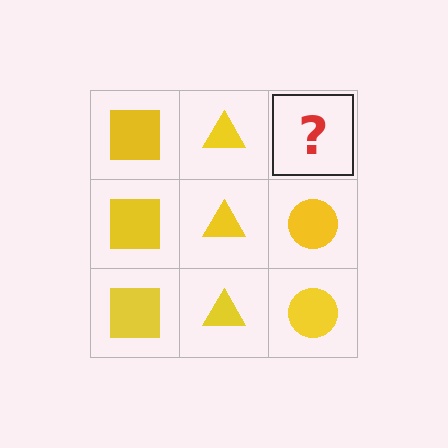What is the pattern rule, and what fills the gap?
The rule is that each column has a consistent shape. The gap should be filled with a yellow circle.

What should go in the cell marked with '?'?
The missing cell should contain a yellow circle.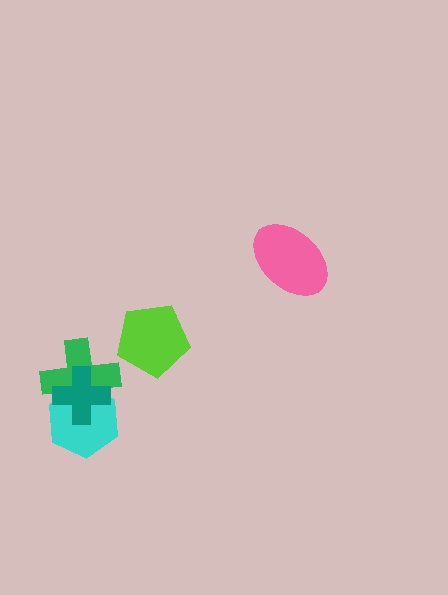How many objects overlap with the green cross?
2 objects overlap with the green cross.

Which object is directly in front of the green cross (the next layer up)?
The cyan hexagon is directly in front of the green cross.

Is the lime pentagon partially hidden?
No, no other shape covers it.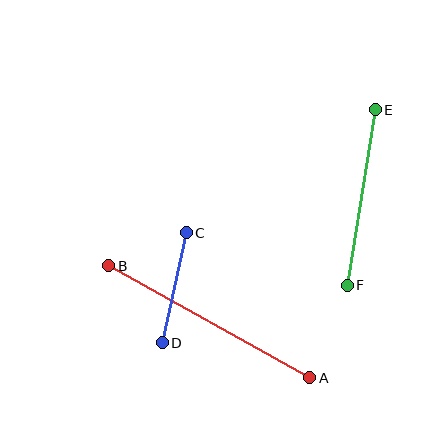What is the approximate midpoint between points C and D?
The midpoint is at approximately (174, 288) pixels.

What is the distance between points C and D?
The distance is approximately 112 pixels.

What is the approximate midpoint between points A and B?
The midpoint is at approximately (209, 322) pixels.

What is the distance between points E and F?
The distance is approximately 178 pixels.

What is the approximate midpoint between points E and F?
The midpoint is at approximately (361, 198) pixels.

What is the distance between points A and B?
The distance is approximately 230 pixels.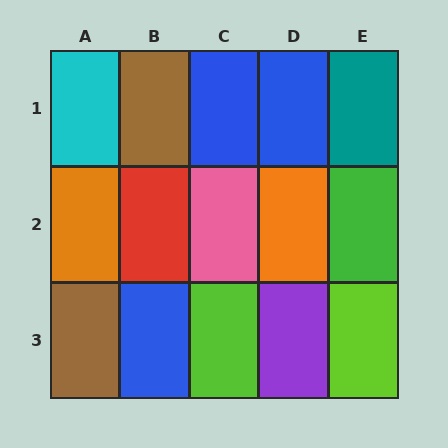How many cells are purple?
1 cell is purple.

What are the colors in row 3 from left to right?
Brown, blue, lime, purple, lime.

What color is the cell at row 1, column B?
Brown.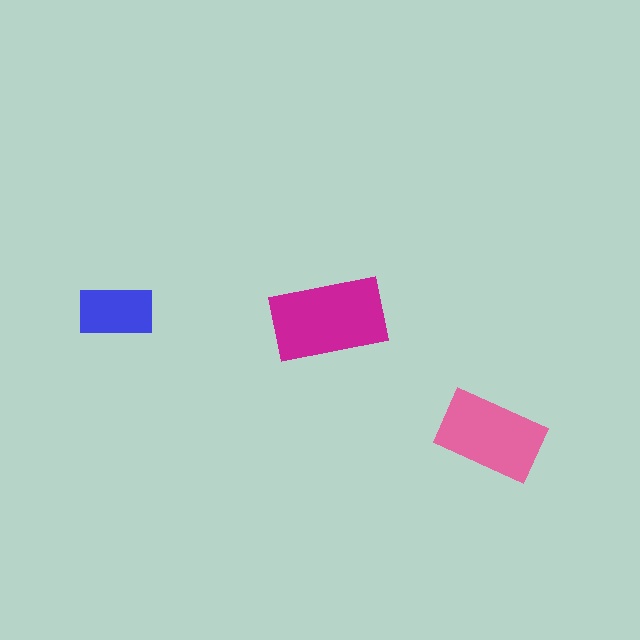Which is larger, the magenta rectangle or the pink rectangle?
The magenta one.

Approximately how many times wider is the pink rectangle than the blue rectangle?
About 1.5 times wider.